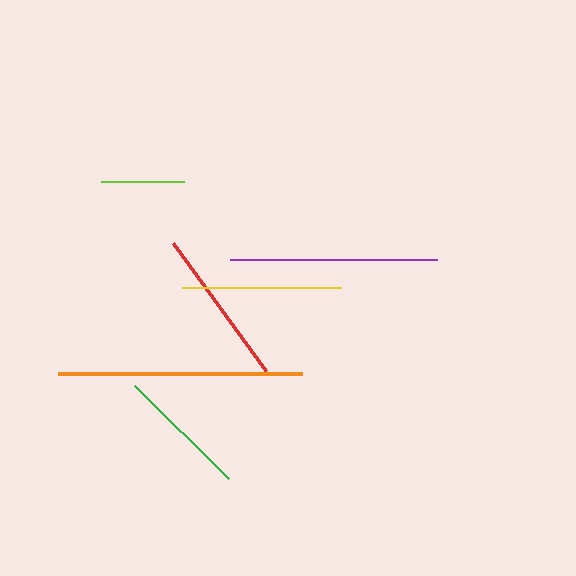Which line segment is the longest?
The orange line is the longest at approximately 245 pixels.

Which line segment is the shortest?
The lime line is the shortest at approximately 83 pixels.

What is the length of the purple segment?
The purple segment is approximately 208 pixels long.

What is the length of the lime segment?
The lime segment is approximately 83 pixels long.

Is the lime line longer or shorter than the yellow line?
The yellow line is longer than the lime line.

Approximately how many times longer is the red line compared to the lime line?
The red line is approximately 1.9 times the length of the lime line.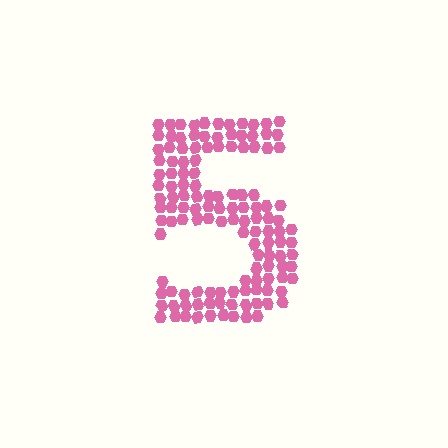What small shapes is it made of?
It is made of small hexagons.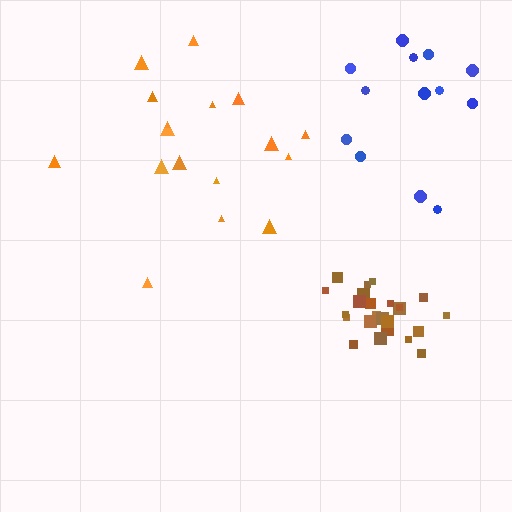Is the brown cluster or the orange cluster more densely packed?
Brown.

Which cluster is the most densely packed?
Brown.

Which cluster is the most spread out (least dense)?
Orange.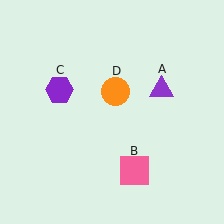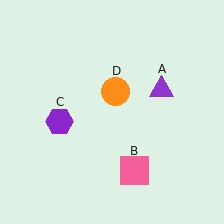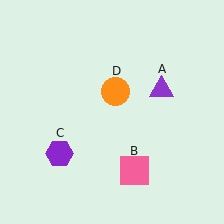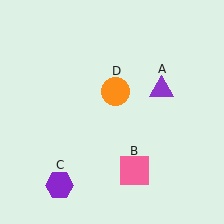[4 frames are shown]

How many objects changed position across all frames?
1 object changed position: purple hexagon (object C).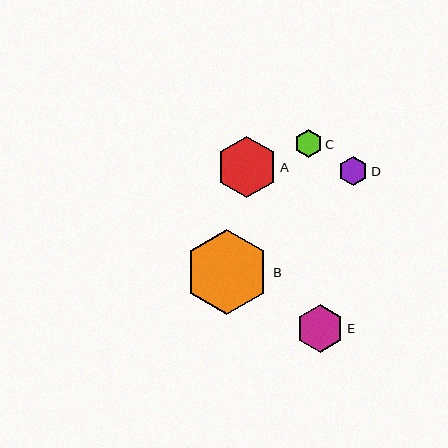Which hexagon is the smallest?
Hexagon C is the smallest with a size of approximately 28 pixels.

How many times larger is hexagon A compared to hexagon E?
Hexagon A is approximately 1.3 times the size of hexagon E.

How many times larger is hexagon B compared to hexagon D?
Hexagon B is approximately 2.9 times the size of hexagon D.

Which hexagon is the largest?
Hexagon B is the largest with a size of approximately 85 pixels.